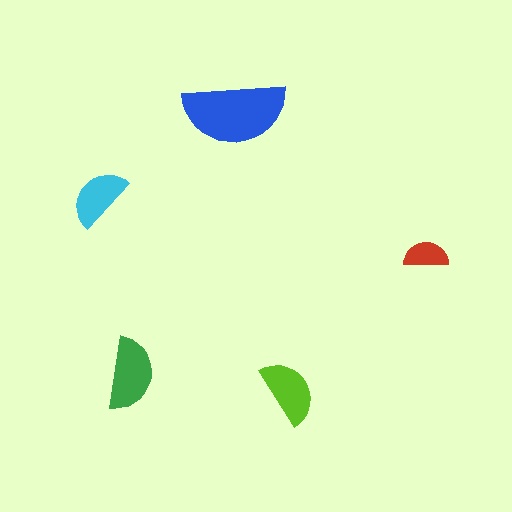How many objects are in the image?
There are 5 objects in the image.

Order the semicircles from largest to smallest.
the blue one, the green one, the lime one, the cyan one, the red one.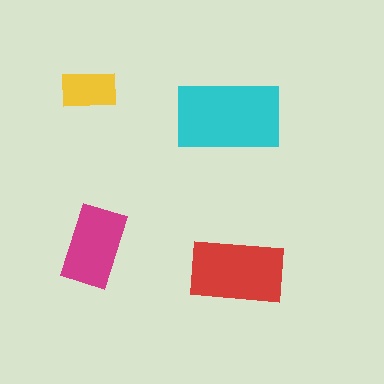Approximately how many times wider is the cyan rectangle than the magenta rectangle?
About 1.5 times wider.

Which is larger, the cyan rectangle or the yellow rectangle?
The cyan one.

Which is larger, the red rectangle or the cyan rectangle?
The cyan one.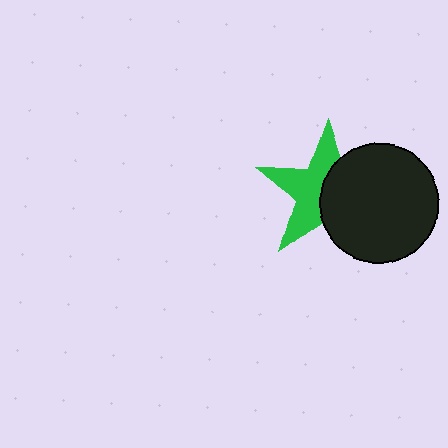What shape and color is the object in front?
The object in front is a black circle.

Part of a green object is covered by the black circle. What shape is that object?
It is a star.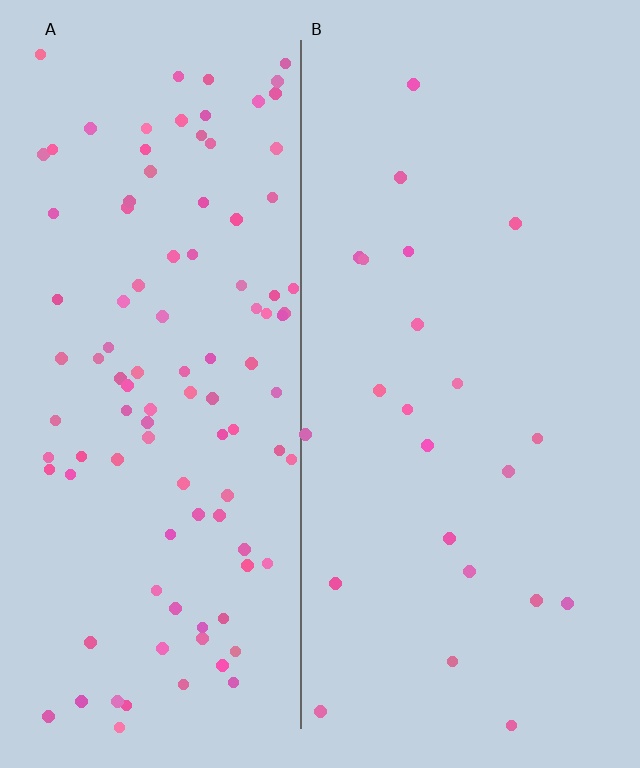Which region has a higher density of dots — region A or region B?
A (the left).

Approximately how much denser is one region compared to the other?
Approximately 4.6× — region A over region B.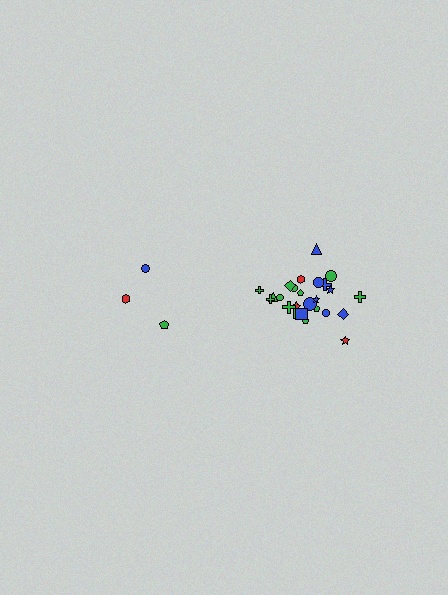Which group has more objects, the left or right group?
The right group.